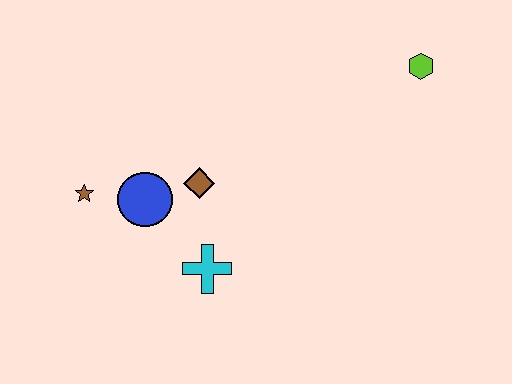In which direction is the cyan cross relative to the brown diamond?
The cyan cross is below the brown diamond.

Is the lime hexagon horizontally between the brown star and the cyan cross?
No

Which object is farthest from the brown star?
The lime hexagon is farthest from the brown star.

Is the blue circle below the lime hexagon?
Yes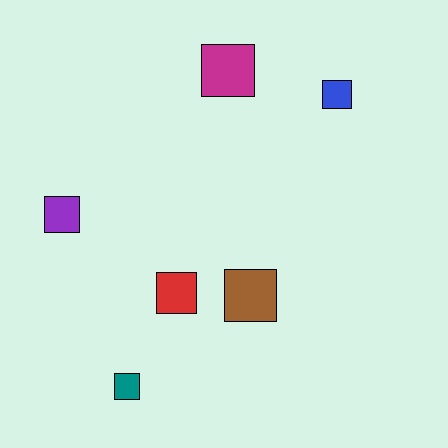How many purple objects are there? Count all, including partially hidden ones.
There is 1 purple object.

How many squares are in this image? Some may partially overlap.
There are 6 squares.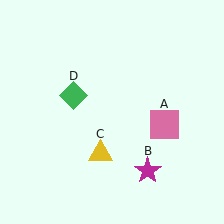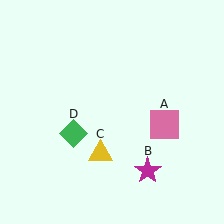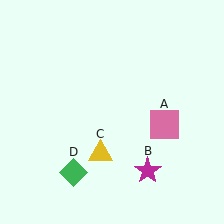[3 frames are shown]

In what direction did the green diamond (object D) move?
The green diamond (object D) moved down.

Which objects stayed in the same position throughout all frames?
Pink square (object A) and magenta star (object B) and yellow triangle (object C) remained stationary.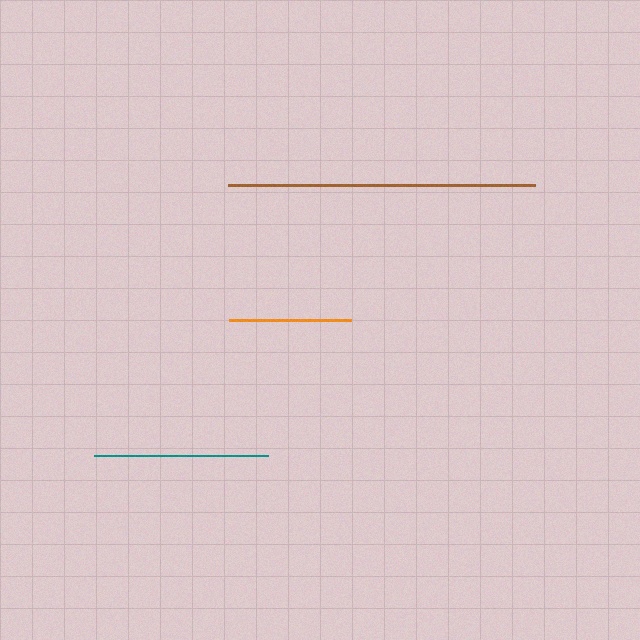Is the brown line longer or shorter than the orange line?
The brown line is longer than the orange line.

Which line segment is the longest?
The brown line is the longest at approximately 308 pixels.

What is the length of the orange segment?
The orange segment is approximately 122 pixels long.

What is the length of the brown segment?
The brown segment is approximately 308 pixels long.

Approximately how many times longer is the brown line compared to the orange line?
The brown line is approximately 2.5 times the length of the orange line.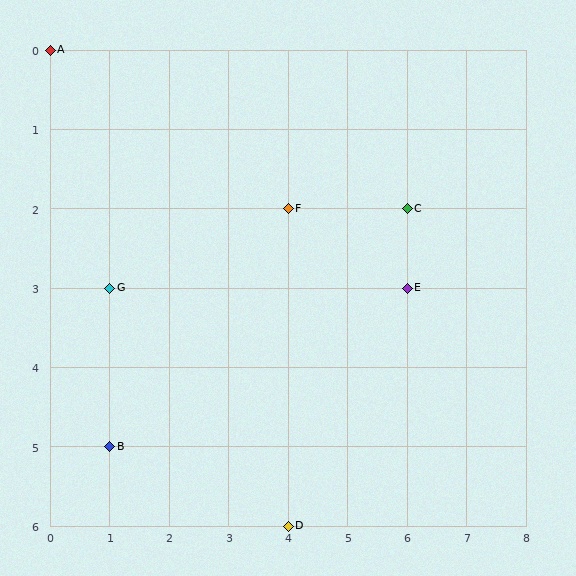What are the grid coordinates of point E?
Point E is at grid coordinates (6, 3).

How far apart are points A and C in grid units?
Points A and C are 6 columns and 2 rows apart (about 6.3 grid units diagonally).